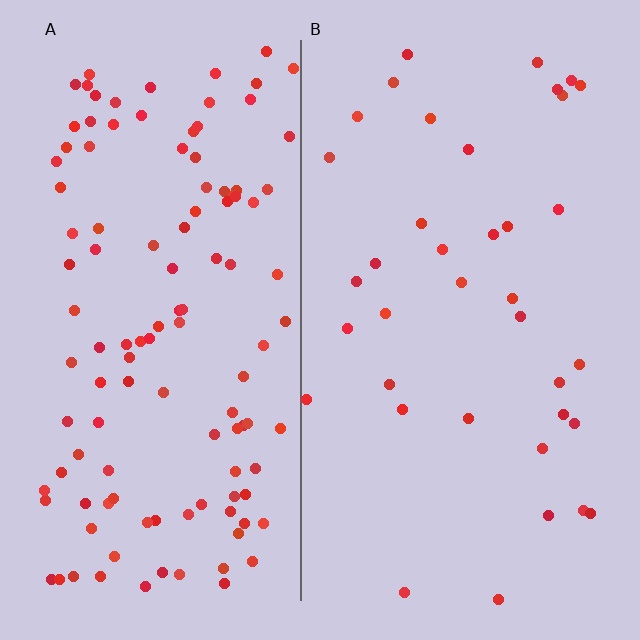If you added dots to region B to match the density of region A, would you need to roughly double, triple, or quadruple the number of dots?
Approximately triple.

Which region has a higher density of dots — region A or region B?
A (the left).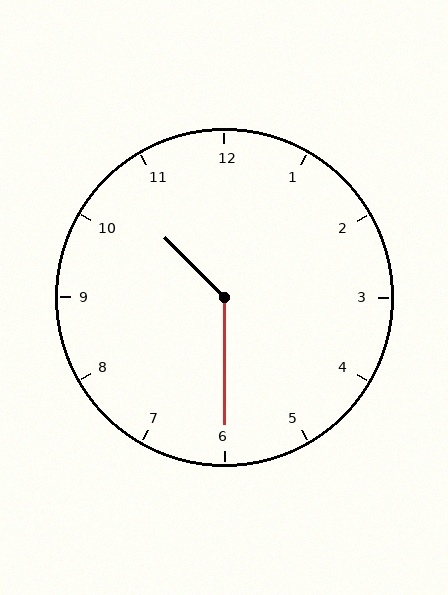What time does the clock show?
10:30.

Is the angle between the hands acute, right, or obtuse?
It is obtuse.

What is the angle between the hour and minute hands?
Approximately 135 degrees.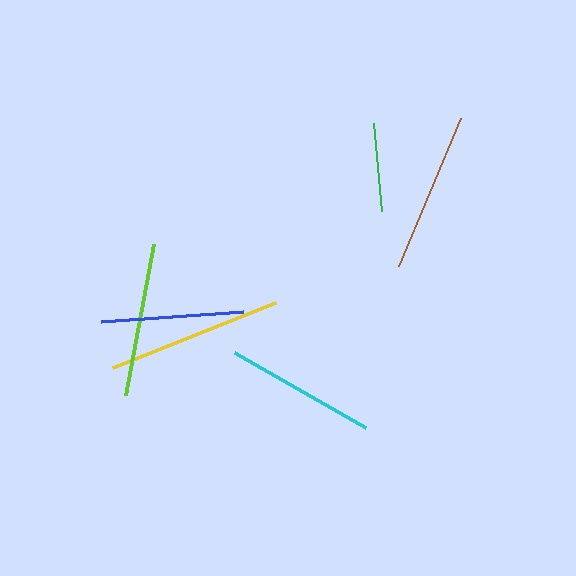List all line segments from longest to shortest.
From longest to shortest: yellow, brown, lime, cyan, blue, green.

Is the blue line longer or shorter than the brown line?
The brown line is longer than the blue line.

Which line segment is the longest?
The yellow line is the longest at approximately 175 pixels.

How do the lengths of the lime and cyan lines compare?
The lime and cyan lines are approximately the same length.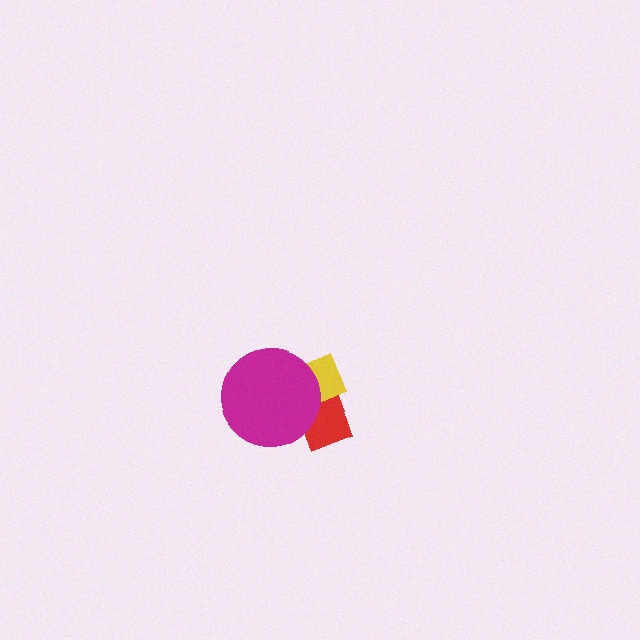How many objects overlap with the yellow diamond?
2 objects overlap with the yellow diamond.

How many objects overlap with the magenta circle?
2 objects overlap with the magenta circle.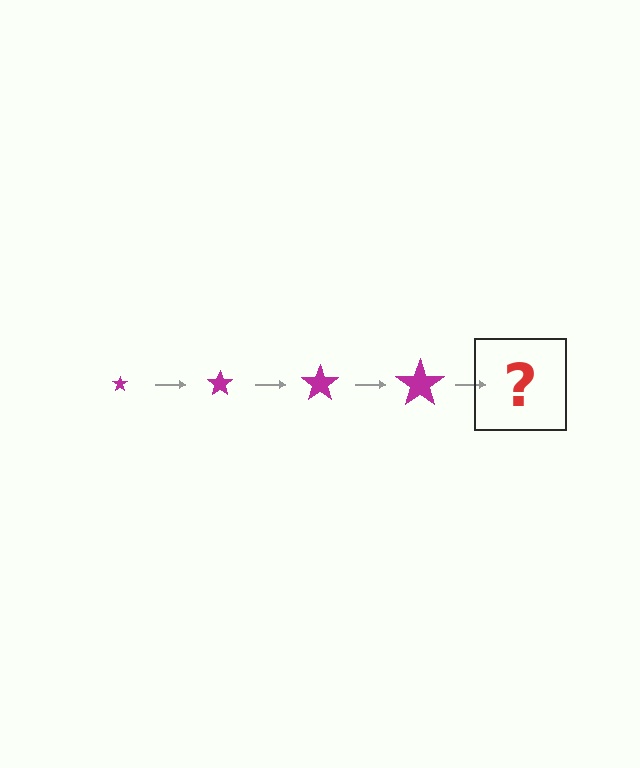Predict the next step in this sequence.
The next step is a magenta star, larger than the previous one.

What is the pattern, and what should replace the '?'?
The pattern is that the star gets progressively larger each step. The '?' should be a magenta star, larger than the previous one.